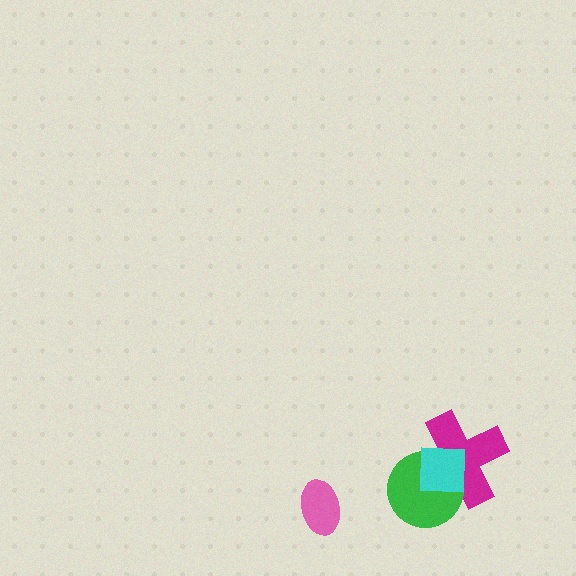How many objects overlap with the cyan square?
2 objects overlap with the cyan square.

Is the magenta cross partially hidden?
Yes, it is partially covered by another shape.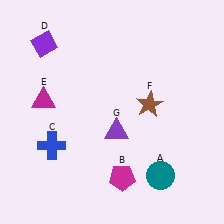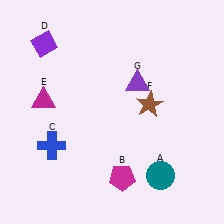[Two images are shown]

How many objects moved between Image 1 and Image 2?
1 object moved between the two images.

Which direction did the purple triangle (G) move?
The purple triangle (G) moved up.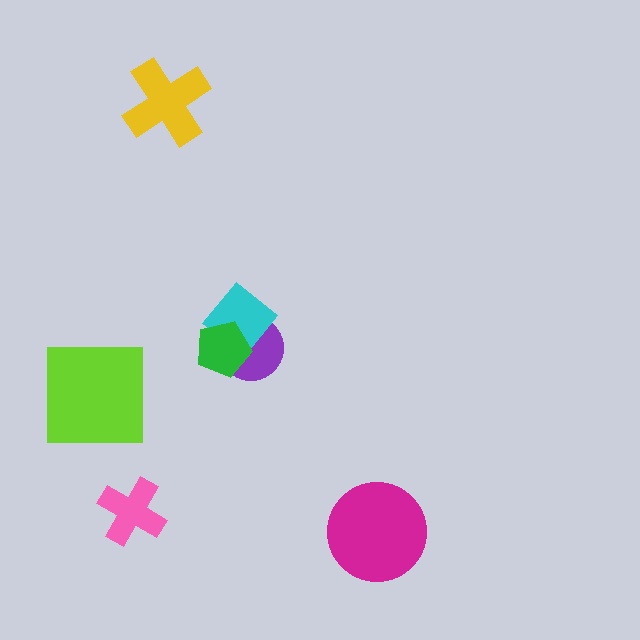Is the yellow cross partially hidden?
No, no other shape covers it.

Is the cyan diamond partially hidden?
Yes, it is partially covered by another shape.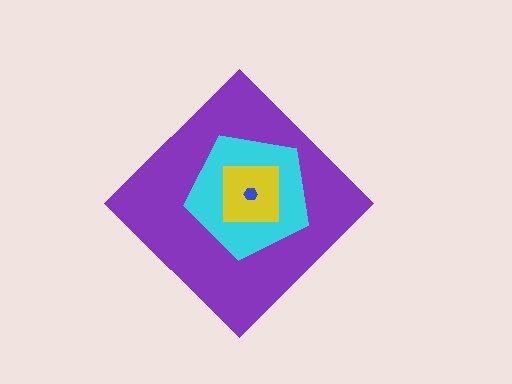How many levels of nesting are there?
4.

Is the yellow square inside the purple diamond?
Yes.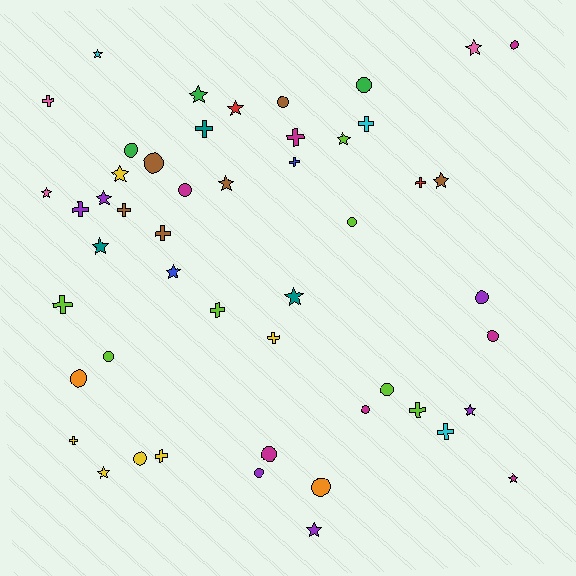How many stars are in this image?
There are 17 stars.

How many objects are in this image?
There are 50 objects.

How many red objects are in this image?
There are 2 red objects.